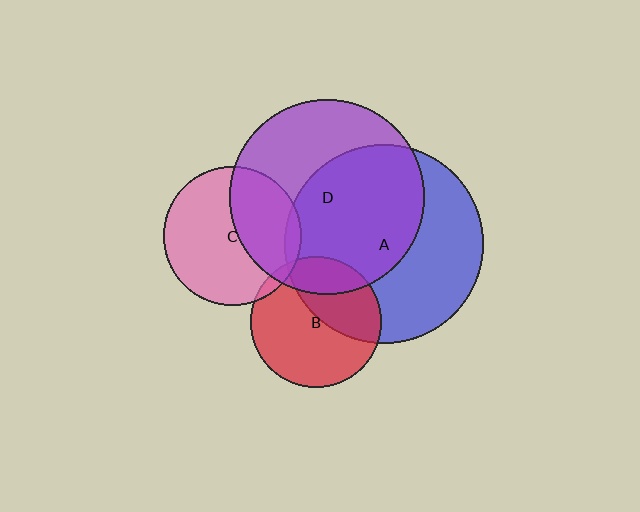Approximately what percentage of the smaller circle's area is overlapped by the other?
Approximately 40%.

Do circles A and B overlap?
Yes.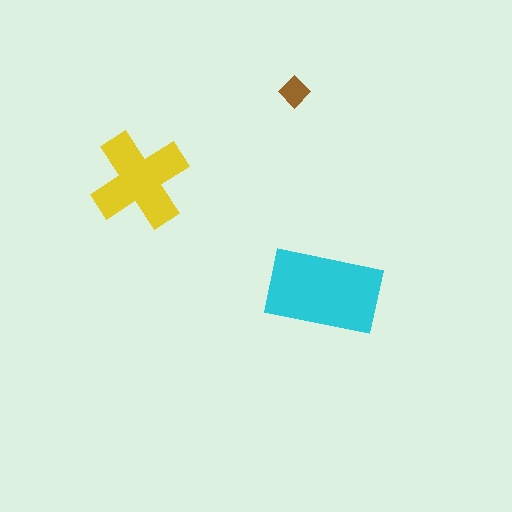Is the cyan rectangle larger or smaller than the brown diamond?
Larger.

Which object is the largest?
The cyan rectangle.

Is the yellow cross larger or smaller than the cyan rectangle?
Smaller.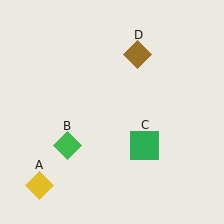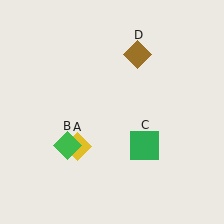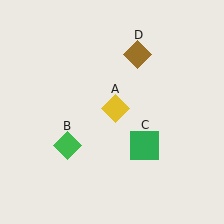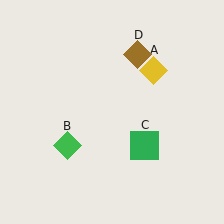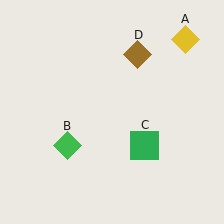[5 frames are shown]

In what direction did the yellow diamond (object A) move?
The yellow diamond (object A) moved up and to the right.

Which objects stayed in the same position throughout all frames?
Green diamond (object B) and green square (object C) and brown diamond (object D) remained stationary.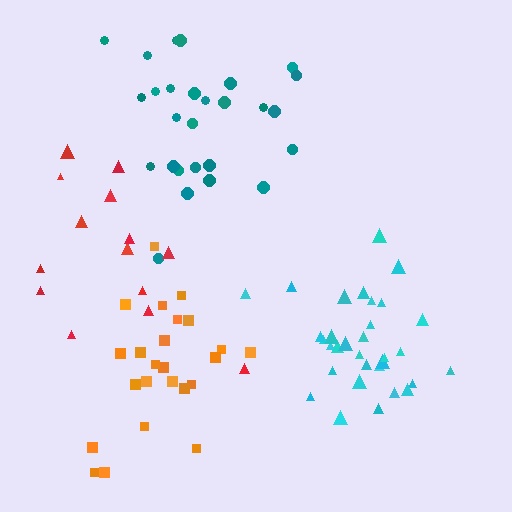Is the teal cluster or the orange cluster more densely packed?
Teal.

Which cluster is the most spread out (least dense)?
Red.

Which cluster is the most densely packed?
Cyan.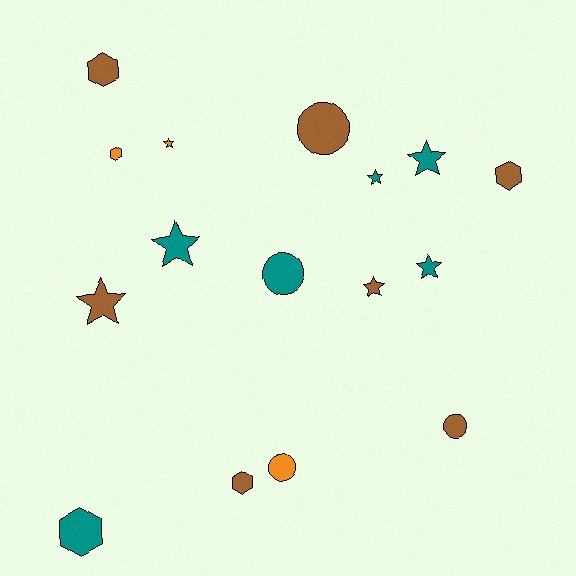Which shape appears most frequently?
Star, with 7 objects.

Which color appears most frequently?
Brown, with 7 objects.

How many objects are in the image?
There are 16 objects.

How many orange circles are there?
There is 1 orange circle.